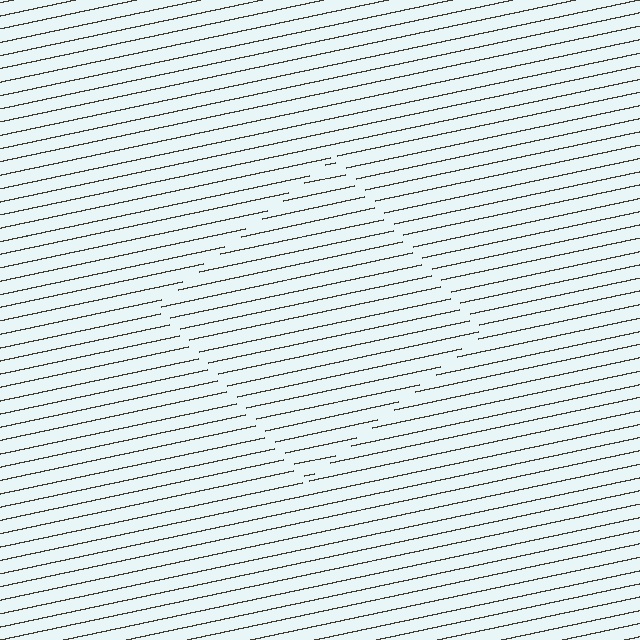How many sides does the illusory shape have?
4 sides — the line-ends trace a square.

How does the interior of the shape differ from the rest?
The interior of the shape contains the same grating, shifted by half a period — the contour is defined by the phase discontinuity where line-ends from the inner and outer gratings abut.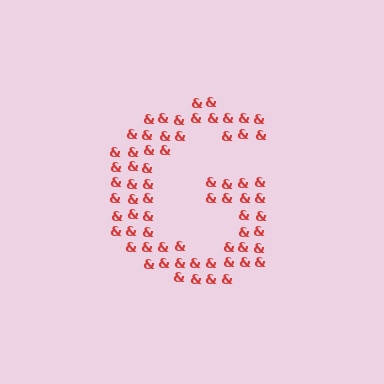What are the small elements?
The small elements are ampersands.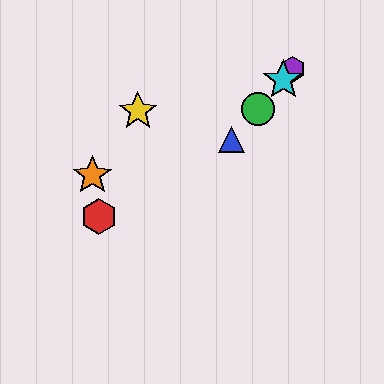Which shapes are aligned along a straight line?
The blue triangle, the green circle, the purple hexagon, the cyan star are aligned along a straight line.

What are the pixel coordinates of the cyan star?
The cyan star is at (283, 80).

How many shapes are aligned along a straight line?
4 shapes (the blue triangle, the green circle, the purple hexagon, the cyan star) are aligned along a straight line.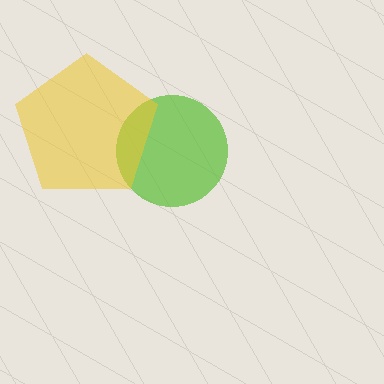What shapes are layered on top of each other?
The layered shapes are: a lime circle, a yellow pentagon.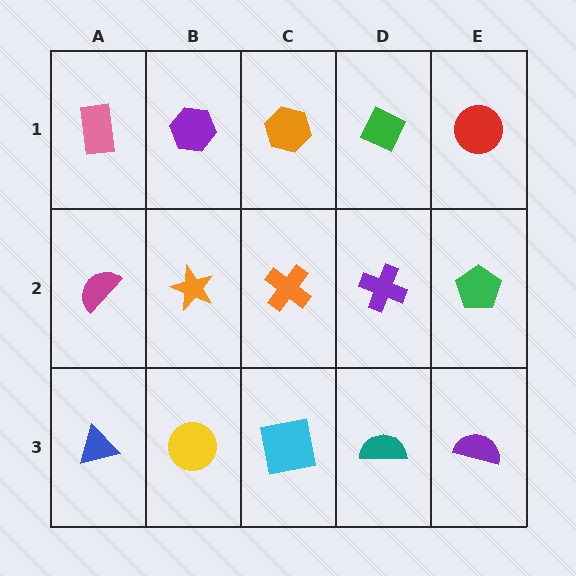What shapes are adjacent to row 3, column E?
A green pentagon (row 2, column E), a teal semicircle (row 3, column D).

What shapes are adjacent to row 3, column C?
An orange cross (row 2, column C), a yellow circle (row 3, column B), a teal semicircle (row 3, column D).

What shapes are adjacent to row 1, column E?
A green pentagon (row 2, column E), a green diamond (row 1, column D).